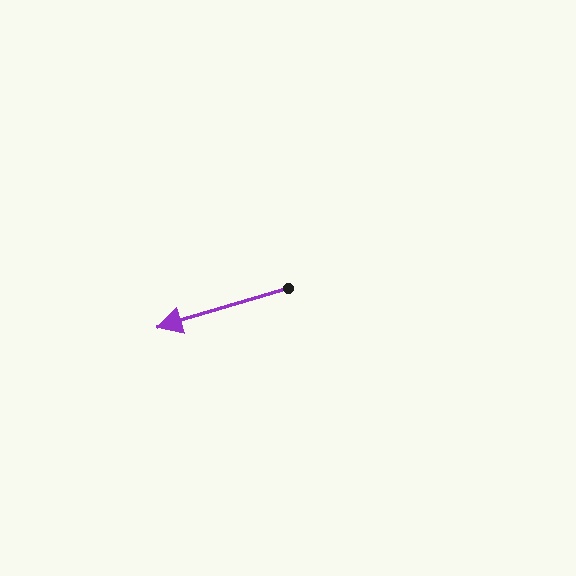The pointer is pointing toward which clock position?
Roughly 8 o'clock.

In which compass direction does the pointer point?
West.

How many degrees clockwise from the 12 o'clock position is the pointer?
Approximately 253 degrees.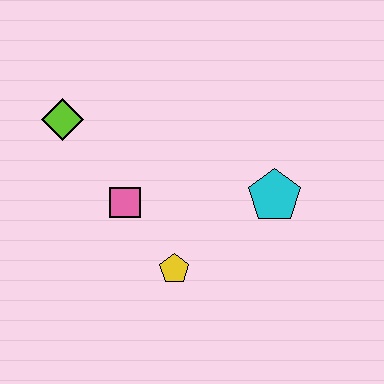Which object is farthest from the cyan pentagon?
The lime diamond is farthest from the cyan pentagon.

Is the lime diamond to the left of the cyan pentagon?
Yes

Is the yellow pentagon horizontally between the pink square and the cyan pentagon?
Yes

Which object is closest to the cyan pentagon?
The yellow pentagon is closest to the cyan pentagon.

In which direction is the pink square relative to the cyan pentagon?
The pink square is to the left of the cyan pentagon.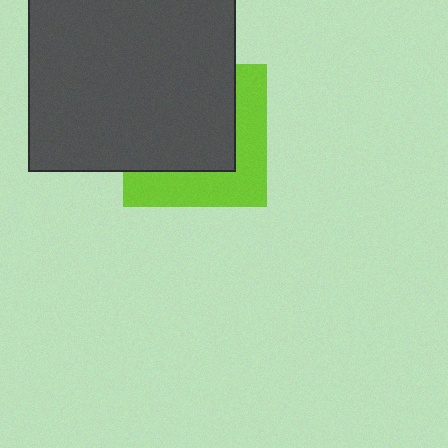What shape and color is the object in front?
The object in front is a dark gray square.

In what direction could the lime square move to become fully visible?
The lime square could move toward the lower-right. That would shift it out from behind the dark gray square entirely.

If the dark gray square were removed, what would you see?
You would see the complete lime square.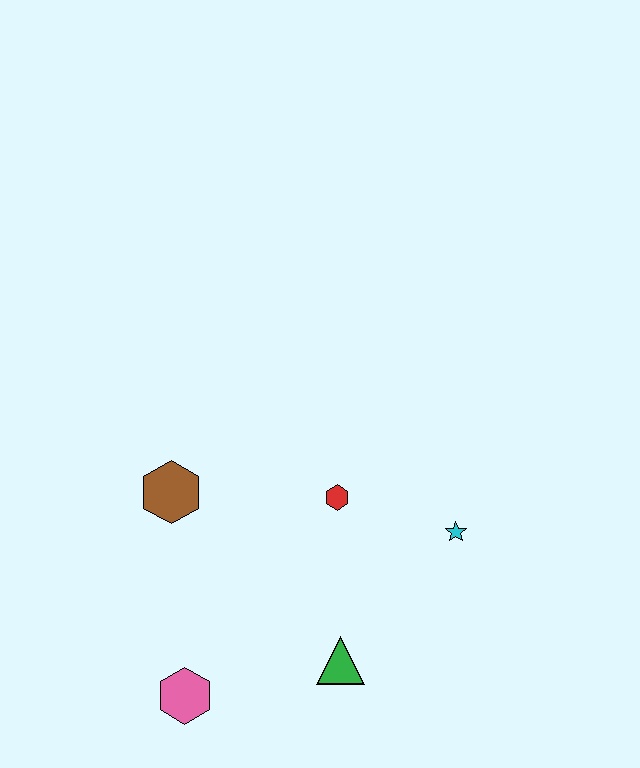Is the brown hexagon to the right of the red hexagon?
No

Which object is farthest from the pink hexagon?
The cyan star is farthest from the pink hexagon.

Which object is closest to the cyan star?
The red hexagon is closest to the cyan star.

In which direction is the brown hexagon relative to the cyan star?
The brown hexagon is to the left of the cyan star.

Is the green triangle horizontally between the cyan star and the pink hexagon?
Yes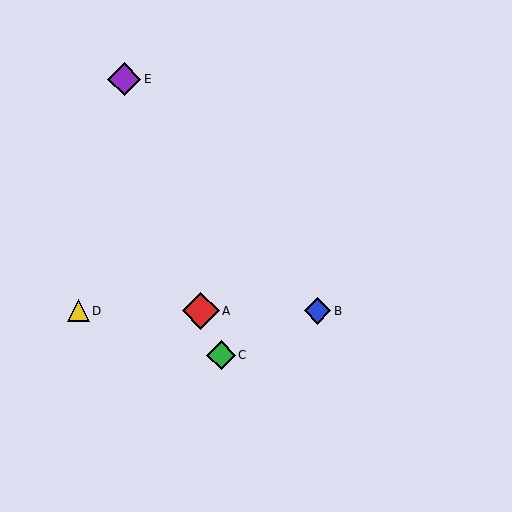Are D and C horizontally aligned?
No, D is at y≈311 and C is at y≈355.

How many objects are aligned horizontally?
3 objects (A, B, D) are aligned horizontally.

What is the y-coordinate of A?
Object A is at y≈311.